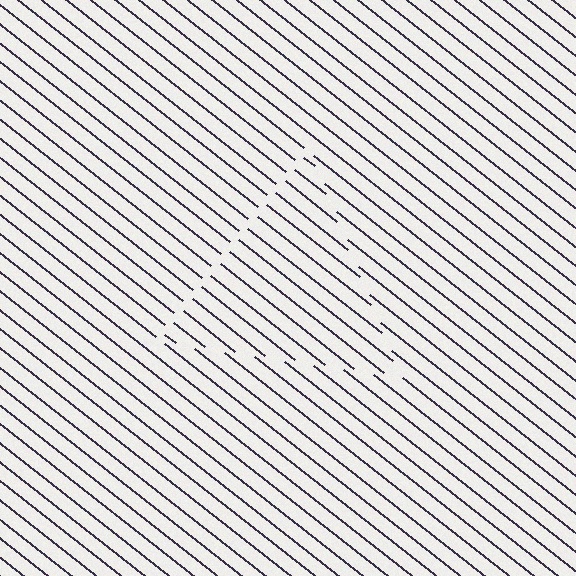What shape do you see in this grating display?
An illusory triangle. The interior of the shape contains the same grating, shifted by half a period — the contour is defined by the phase discontinuity where line-ends from the inner and outer gratings abut.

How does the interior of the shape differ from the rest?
The interior of the shape contains the same grating, shifted by half a period — the contour is defined by the phase discontinuity where line-ends from the inner and outer gratings abut.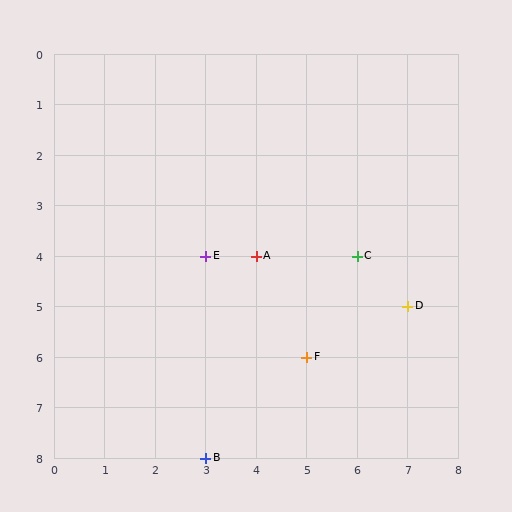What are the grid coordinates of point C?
Point C is at grid coordinates (6, 4).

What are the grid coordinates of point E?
Point E is at grid coordinates (3, 4).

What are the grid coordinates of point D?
Point D is at grid coordinates (7, 5).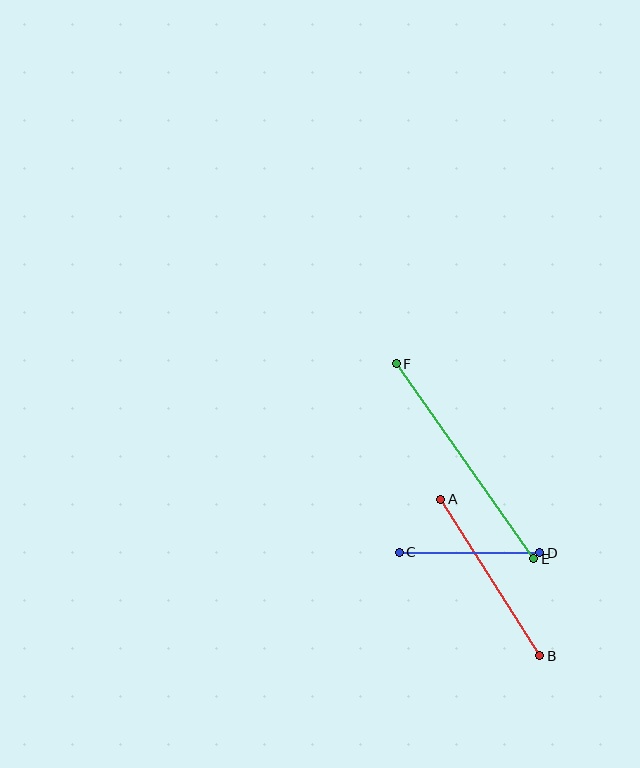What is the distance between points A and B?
The distance is approximately 185 pixels.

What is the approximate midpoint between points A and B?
The midpoint is at approximately (490, 578) pixels.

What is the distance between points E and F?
The distance is approximately 239 pixels.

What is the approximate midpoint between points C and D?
The midpoint is at approximately (470, 553) pixels.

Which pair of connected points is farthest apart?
Points E and F are farthest apart.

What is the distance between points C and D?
The distance is approximately 141 pixels.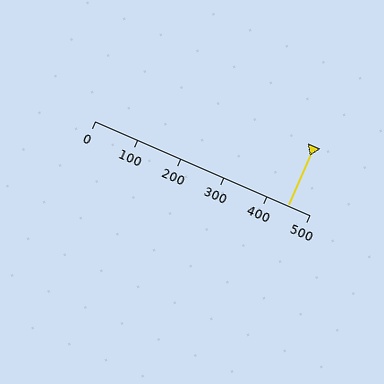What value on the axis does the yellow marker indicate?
The marker indicates approximately 450.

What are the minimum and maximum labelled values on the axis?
The axis runs from 0 to 500.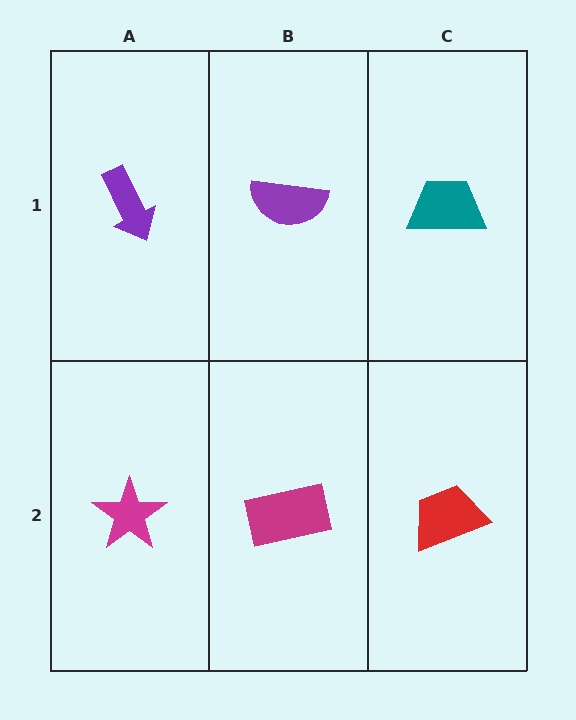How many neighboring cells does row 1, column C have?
2.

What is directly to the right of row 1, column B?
A teal trapezoid.